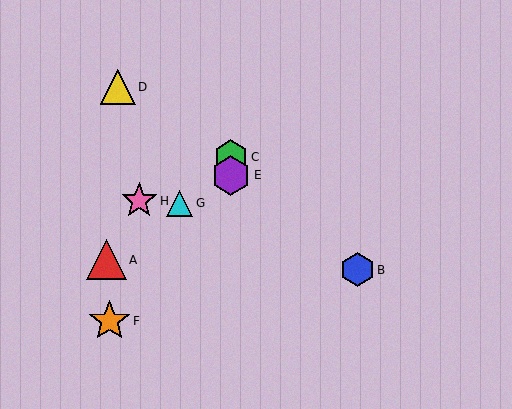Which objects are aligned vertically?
Objects C, E are aligned vertically.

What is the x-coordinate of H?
Object H is at x≈139.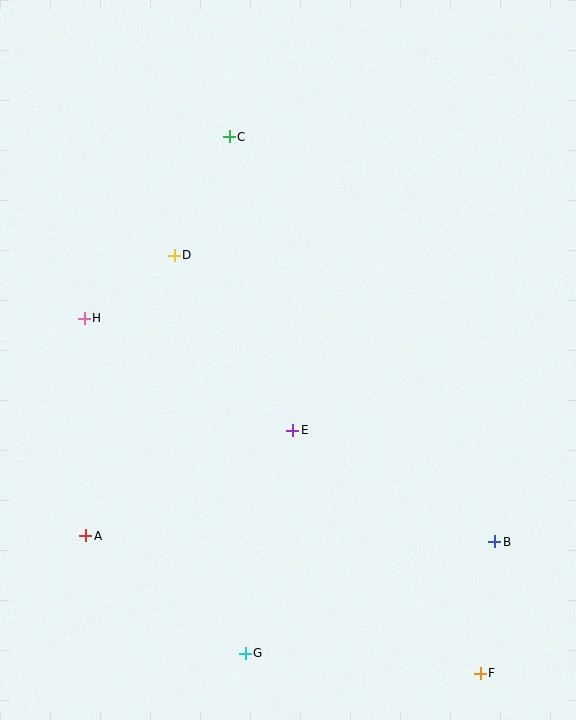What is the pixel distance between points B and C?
The distance between B and C is 484 pixels.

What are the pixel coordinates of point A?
Point A is at (86, 536).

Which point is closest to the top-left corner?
Point C is closest to the top-left corner.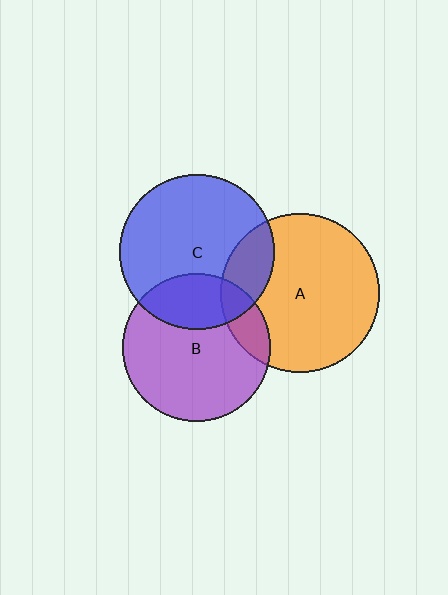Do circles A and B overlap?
Yes.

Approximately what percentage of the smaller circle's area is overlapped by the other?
Approximately 15%.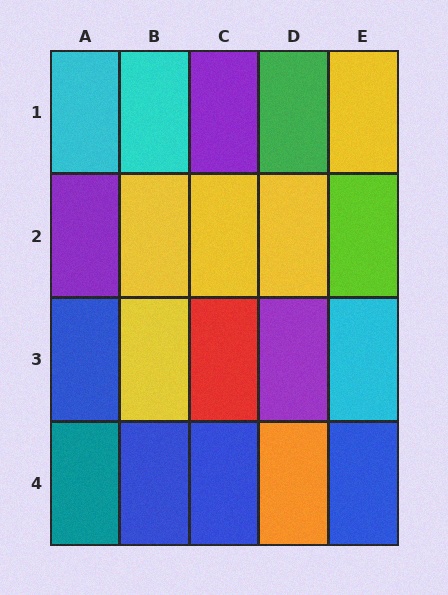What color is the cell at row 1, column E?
Yellow.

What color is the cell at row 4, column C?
Blue.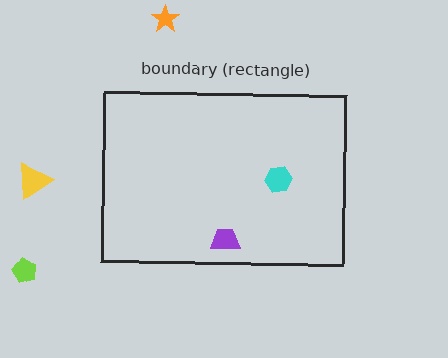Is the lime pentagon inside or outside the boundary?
Outside.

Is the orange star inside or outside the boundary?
Outside.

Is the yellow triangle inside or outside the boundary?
Outside.